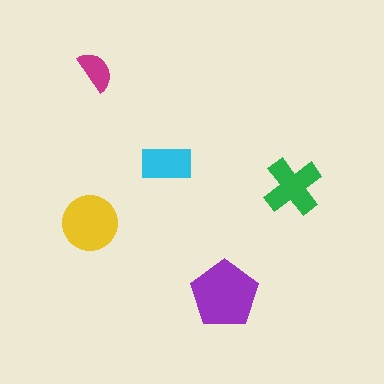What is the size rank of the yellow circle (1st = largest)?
2nd.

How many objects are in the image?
There are 5 objects in the image.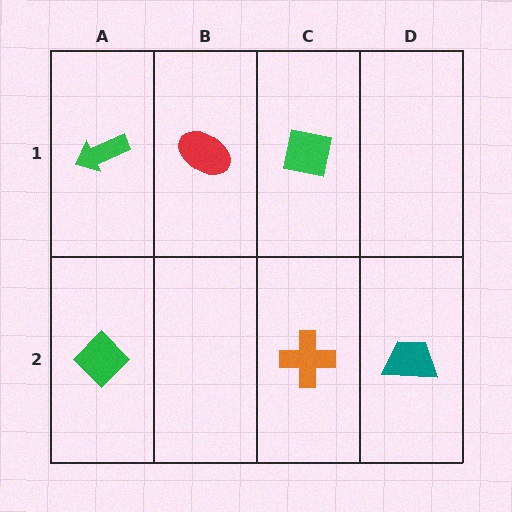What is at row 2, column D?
A teal trapezoid.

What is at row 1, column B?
A red ellipse.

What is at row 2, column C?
An orange cross.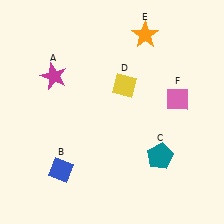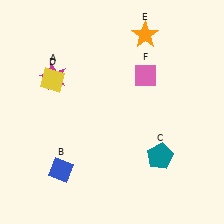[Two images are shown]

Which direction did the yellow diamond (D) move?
The yellow diamond (D) moved left.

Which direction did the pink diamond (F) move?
The pink diamond (F) moved left.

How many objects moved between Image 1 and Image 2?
2 objects moved between the two images.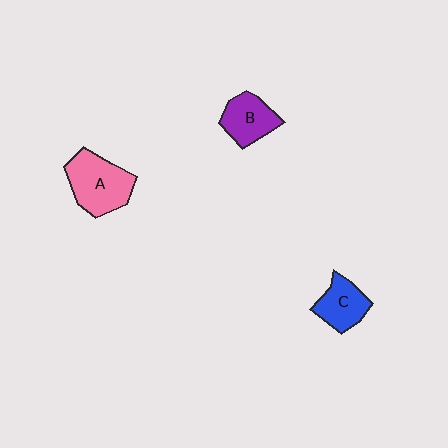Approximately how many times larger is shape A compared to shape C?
Approximately 1.5 times.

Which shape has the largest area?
Shape A (pink).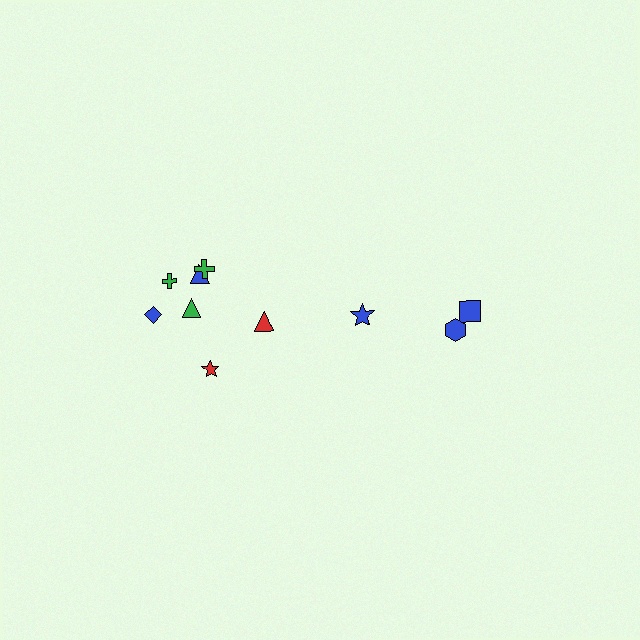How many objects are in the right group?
There are 3 objects.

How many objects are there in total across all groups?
There are 10 objects.